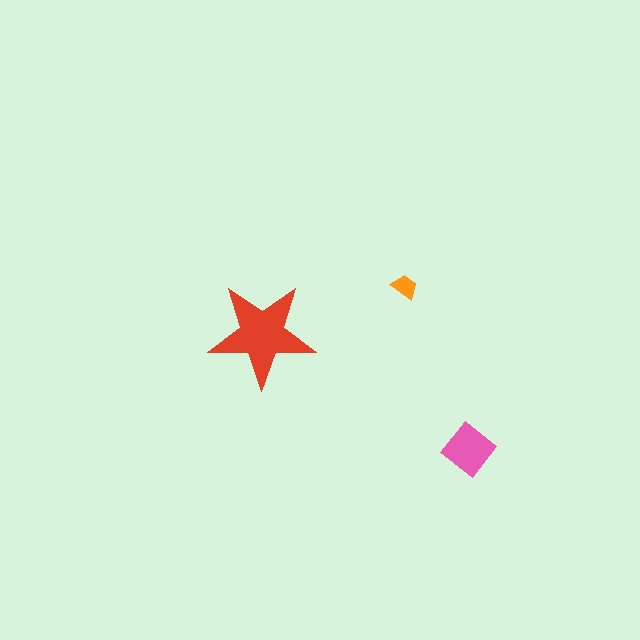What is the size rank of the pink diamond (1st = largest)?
2nd.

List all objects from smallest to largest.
The orange trapezoid, the pink diamond, the red star.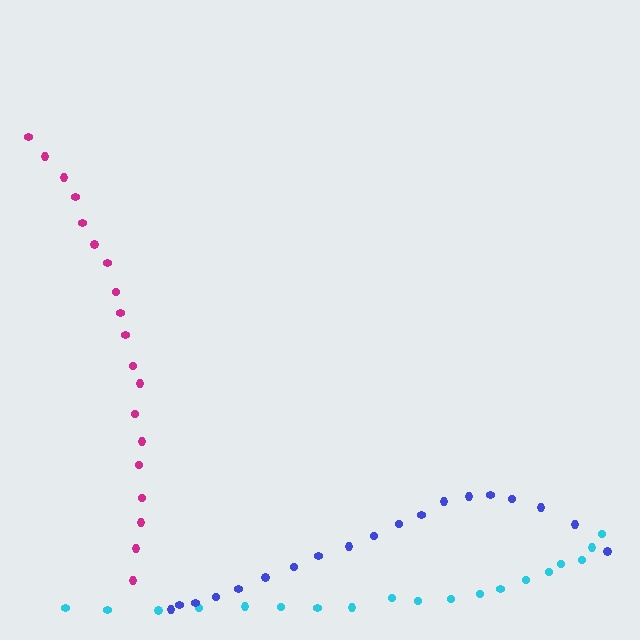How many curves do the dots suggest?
There are 3 distinct paths.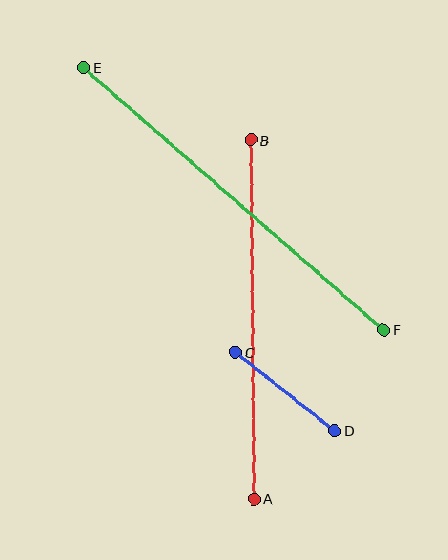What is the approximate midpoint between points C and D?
The midpoint is at approximately (285, 392) pixels.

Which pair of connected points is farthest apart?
Points E and F are farthest apart.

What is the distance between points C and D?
The distance is approximately 126 pixels.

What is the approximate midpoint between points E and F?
The midpoint is at approximately (234, 198) pixels.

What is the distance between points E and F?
The distance is approximately 399 pixels.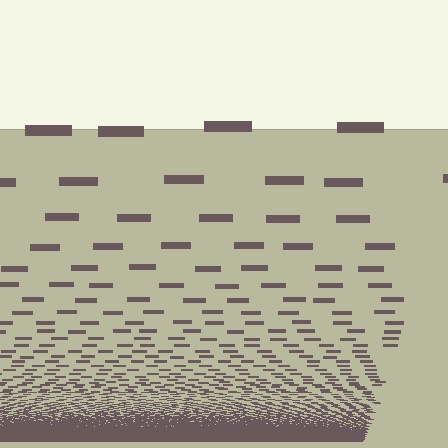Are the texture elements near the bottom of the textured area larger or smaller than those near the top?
Smaller. The gradient is inverted — elements near the bottom are smaller and denser.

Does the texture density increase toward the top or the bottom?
Density increases toward the bottom.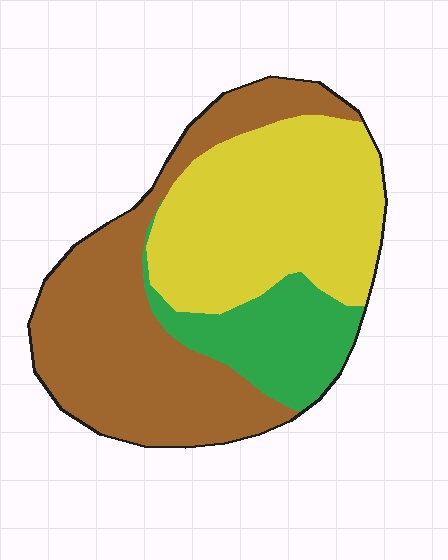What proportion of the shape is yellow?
Yellow covers roughly 40% of the shape.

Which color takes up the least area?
Green, at roughly 15%.